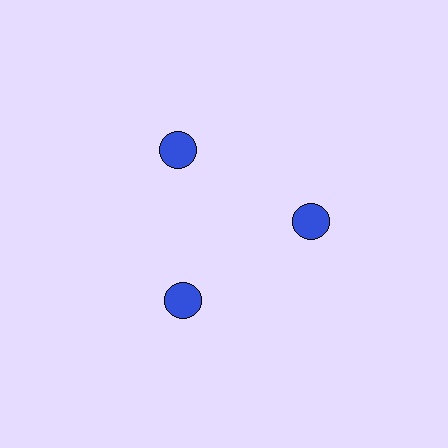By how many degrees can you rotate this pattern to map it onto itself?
The pattern maps onto itself every 120 degrees of rotation.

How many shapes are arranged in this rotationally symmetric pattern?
There are 3 shapes, arranged in 3 groups of 1.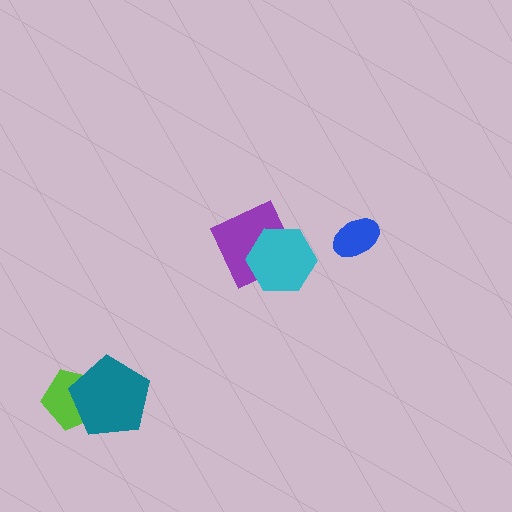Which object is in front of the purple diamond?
The cyan hexagon is in front of the purple diamond.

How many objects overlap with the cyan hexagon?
1 object overlaps with the cyan hexagon.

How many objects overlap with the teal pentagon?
1 object overlaps with the teal pentagon.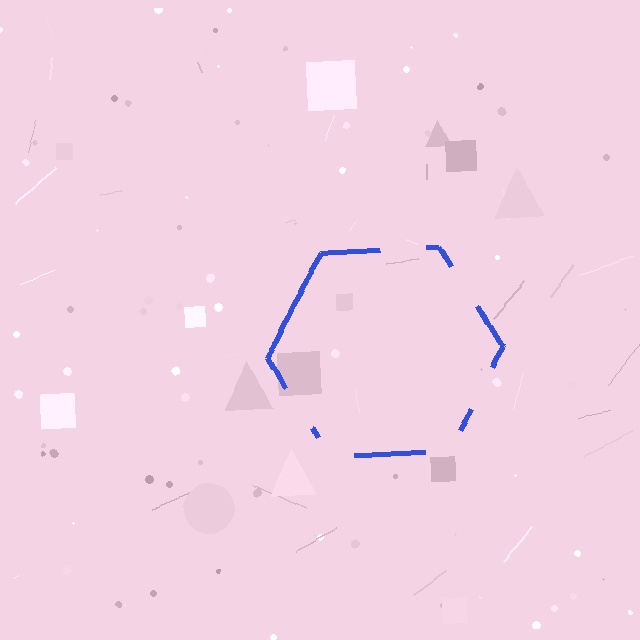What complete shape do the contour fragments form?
The contour fragments form a hexagon.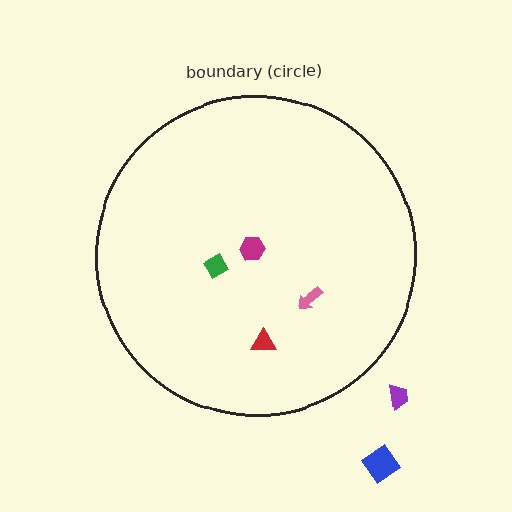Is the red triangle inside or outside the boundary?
Inside.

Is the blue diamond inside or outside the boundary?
Outside.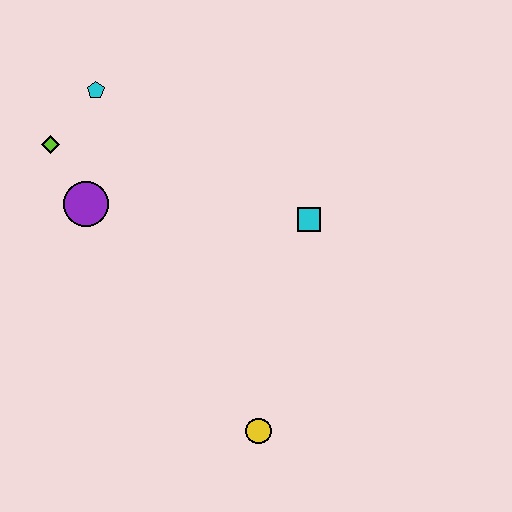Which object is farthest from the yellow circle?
The cyan pentagon is farthest from the yellow circle.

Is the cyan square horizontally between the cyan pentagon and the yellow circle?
No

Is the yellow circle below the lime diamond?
Yes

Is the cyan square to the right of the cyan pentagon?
Yes